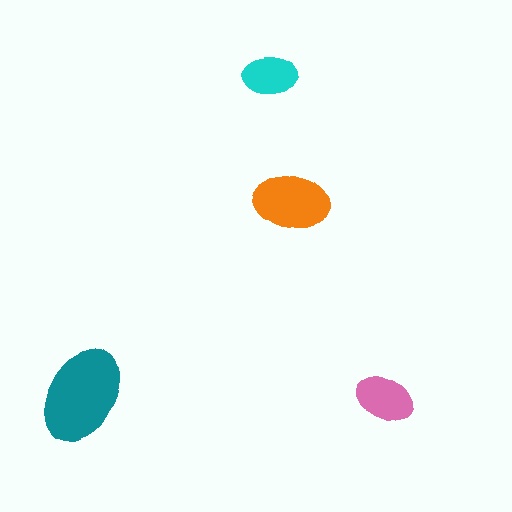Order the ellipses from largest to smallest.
the teal one, the orange one, the pink one, the cyan one.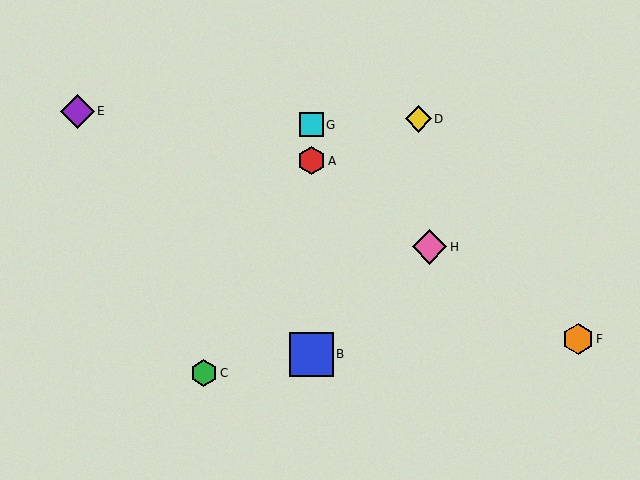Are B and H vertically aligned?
No, B is at x≈311 and H is at x≈429.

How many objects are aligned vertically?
3 objects (A, B, G) are aligned vertically.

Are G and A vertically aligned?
Yes, both are at x≈311.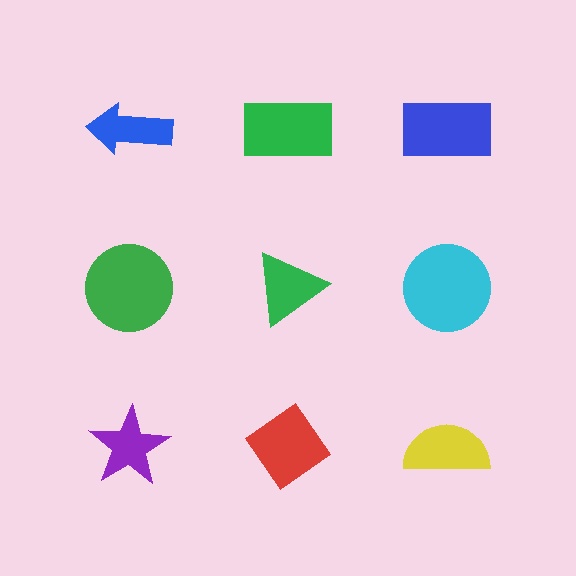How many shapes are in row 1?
3 shapes.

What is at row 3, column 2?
A red diamond.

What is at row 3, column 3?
A yellow semicircle.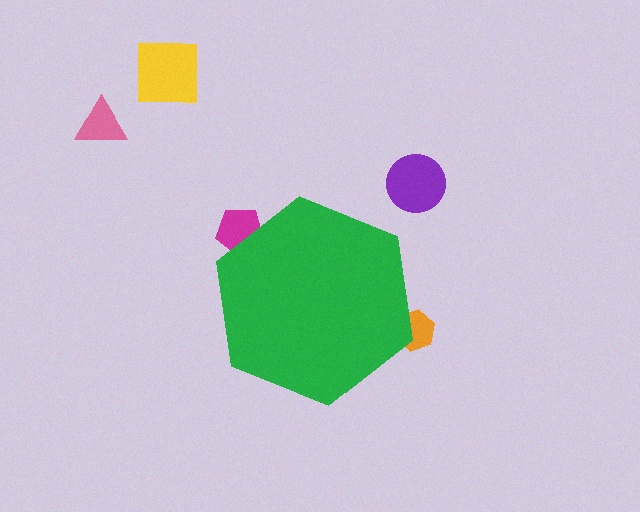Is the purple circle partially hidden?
No, the purple circle is fully visible.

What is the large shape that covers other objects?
A green hexagon.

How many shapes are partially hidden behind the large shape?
2 shapes are partially hidden.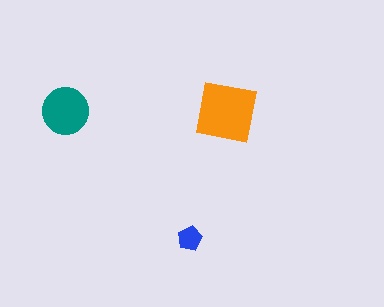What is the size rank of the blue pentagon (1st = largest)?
3rd.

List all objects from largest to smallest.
The orange square, the teal circle, the blue pentagon.